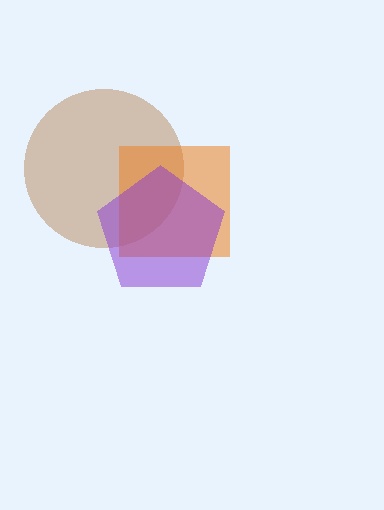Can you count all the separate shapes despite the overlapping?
Yes, there are 3 separate shapes.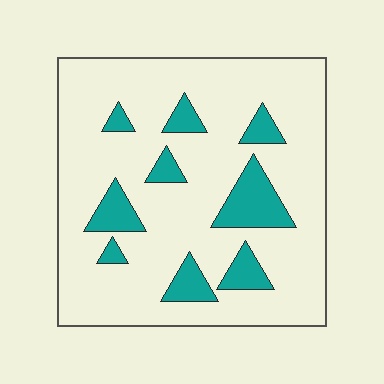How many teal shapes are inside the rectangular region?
9.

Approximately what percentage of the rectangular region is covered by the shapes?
Approximately 15%.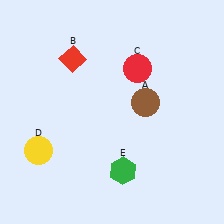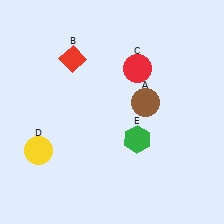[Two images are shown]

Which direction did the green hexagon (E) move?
The green hexagon (E) moved up.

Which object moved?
The green hexagon (E) moved up.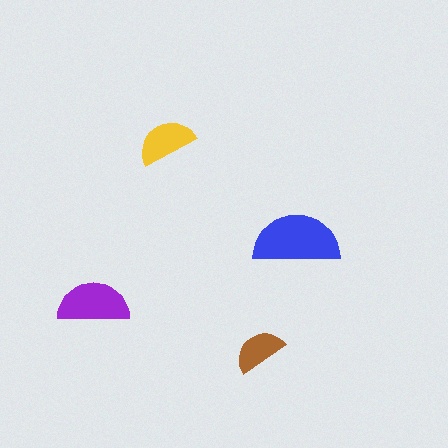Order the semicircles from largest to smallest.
the blue one, the purple one, the yellow one, the brown one.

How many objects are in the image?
There are 4 objects in the image.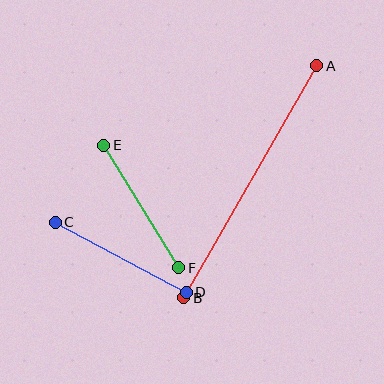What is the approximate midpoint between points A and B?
The midpoint is at approximately (250, 182) pixels.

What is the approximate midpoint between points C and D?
The midpoint is at approximately (121, 257) pixels.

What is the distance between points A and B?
The distance is approximately 267 pixels.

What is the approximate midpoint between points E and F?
The midpoint is at approximately (141, 206) pixels.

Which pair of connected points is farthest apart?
Points A and B are farthest apart.